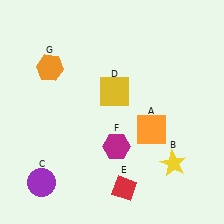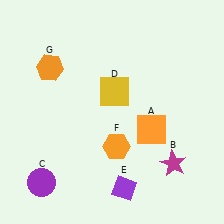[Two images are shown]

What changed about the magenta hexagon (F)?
In Image 1, F is magenta. In Image 2, it changed to orange.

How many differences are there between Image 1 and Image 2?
There are 3 differences between the two images.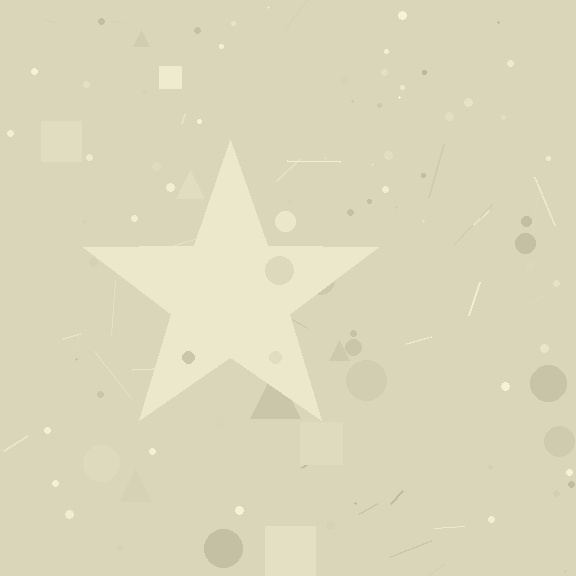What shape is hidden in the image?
A star is hidden in the image.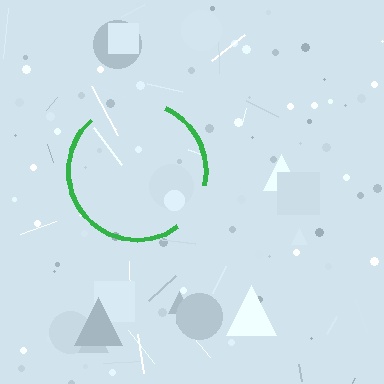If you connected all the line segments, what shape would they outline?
They would outline a circle.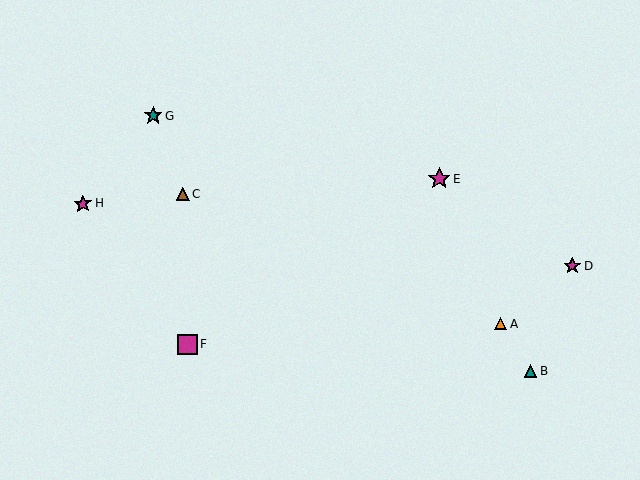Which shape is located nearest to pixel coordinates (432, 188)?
The magenta star (labeled E) at (439, 178) is nearest to that location.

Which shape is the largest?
The magenta star (labeled E) is the largest.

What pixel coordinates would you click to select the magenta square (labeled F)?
Click at (188, 344) to select the magenta square F.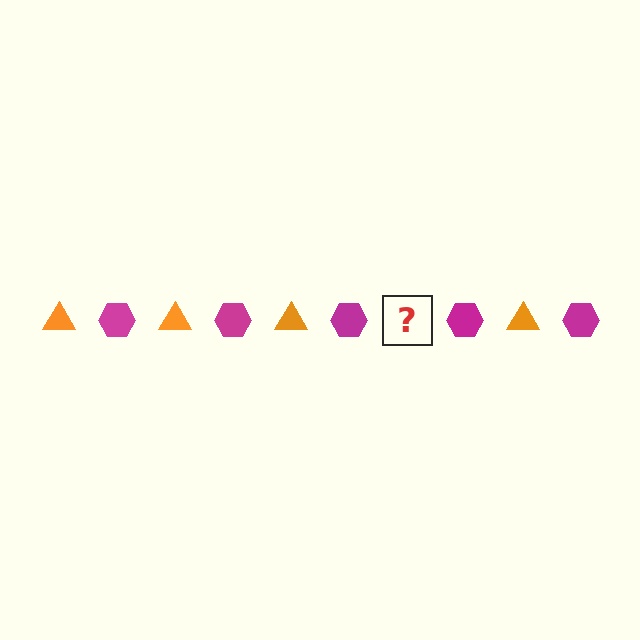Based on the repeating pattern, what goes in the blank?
The blank should be an orange triangle.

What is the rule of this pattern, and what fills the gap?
The rule is that the pattern alternates between orange triangle and magenta hexagon. The gap should be filled with an orange triangle.